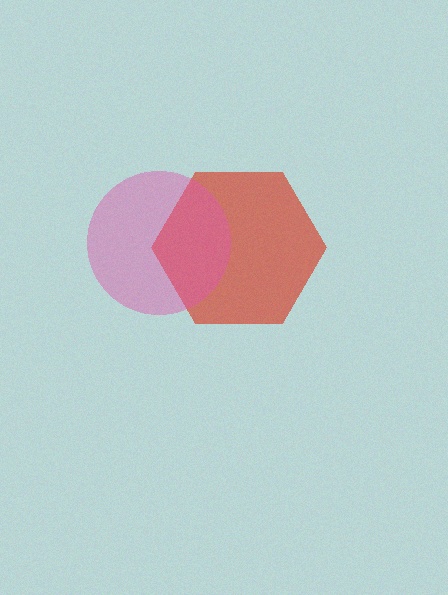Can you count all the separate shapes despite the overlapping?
Yes, there are 2 separate shapes.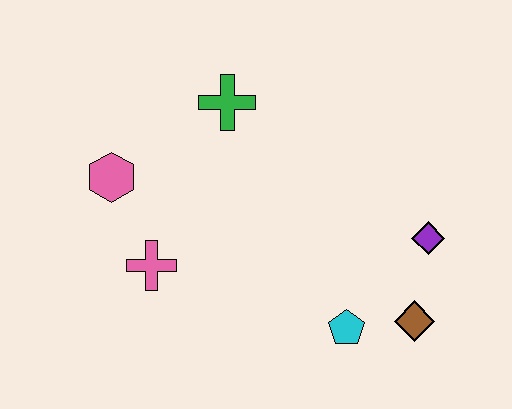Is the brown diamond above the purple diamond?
No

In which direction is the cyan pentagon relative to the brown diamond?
The cyan pentagon is to the left of the brown diamond.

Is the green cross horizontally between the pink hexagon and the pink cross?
No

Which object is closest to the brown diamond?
The cyan pentagon is closest to the brown diamond.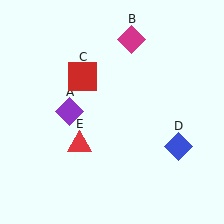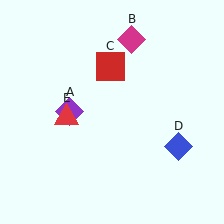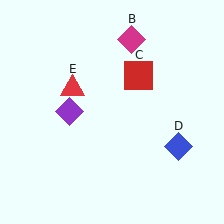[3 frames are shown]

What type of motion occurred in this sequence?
The red square (object C), red triangle (object E) rotated clockwise around the center of the scene.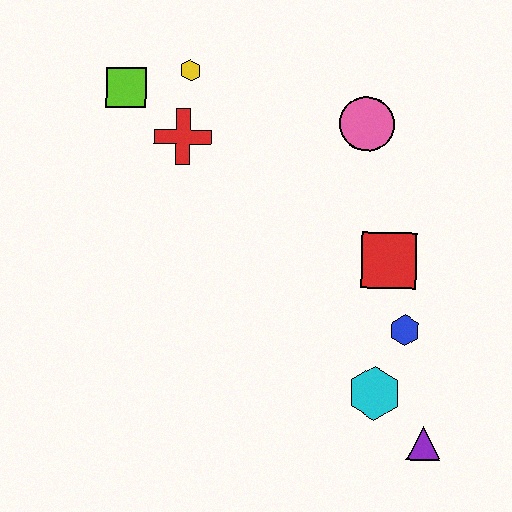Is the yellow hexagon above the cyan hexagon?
Yes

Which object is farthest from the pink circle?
The purple triangle is farthest from the pink circle.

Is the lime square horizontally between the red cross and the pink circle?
No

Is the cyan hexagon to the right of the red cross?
Yes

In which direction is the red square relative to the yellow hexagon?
The red square is to the right of the yellow hexagon.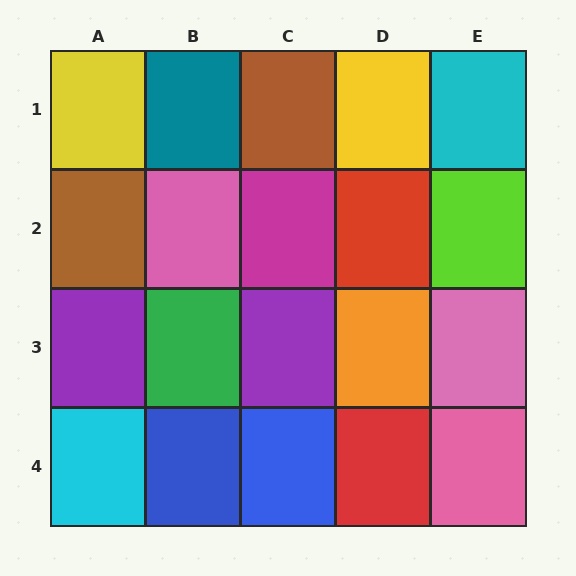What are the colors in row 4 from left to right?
Cyan, blue, blue, red, pink.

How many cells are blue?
2 cells are blue.